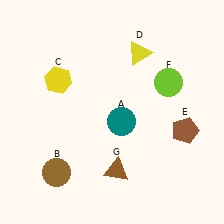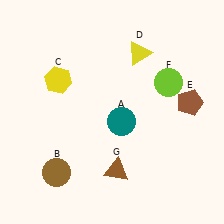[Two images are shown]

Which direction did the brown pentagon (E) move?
The brown pentagon (E) moved up.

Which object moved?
The brown pentagon (E) moved up.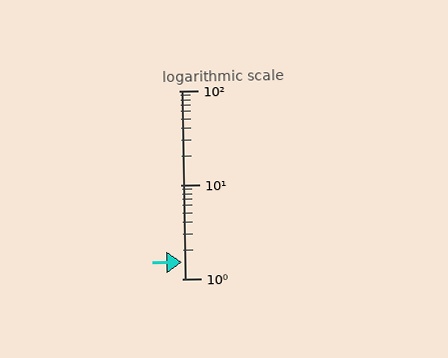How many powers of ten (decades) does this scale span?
The scale spans 2 decades, from 1 to 100.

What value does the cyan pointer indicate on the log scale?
The pointer indicates approximately 1.5.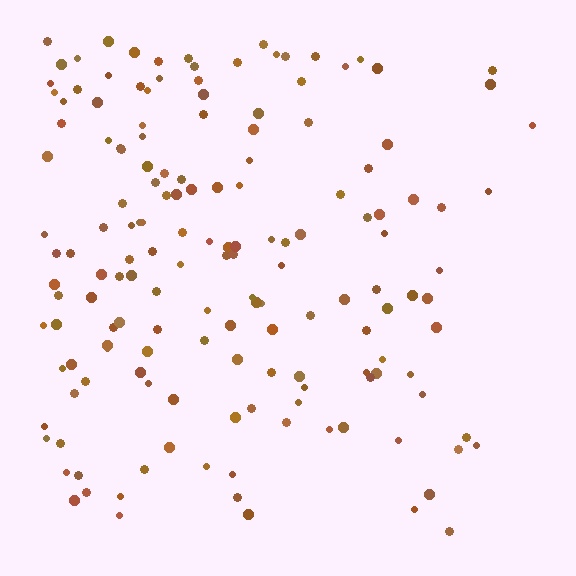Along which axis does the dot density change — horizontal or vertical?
Horizontal.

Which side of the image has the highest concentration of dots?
The left.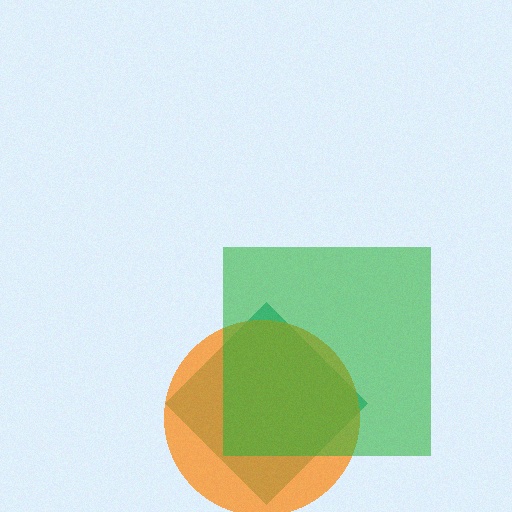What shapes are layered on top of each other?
The layered shapes are: a teal diamond, an orange circle, a green square.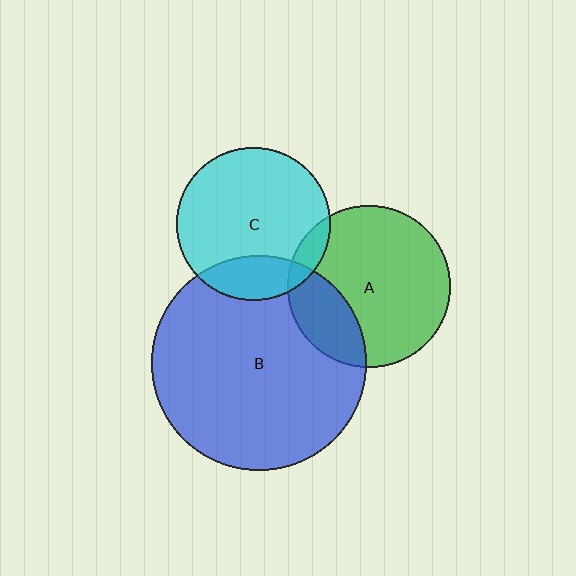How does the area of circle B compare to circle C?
Approximately 2.0 times.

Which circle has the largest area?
Circle B (blue).